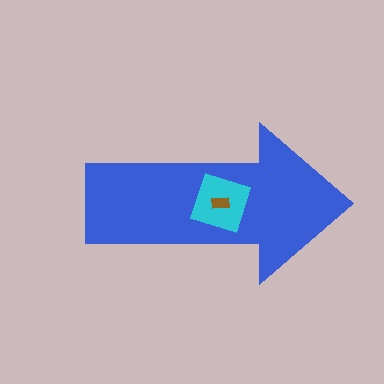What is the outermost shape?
The blue arrow.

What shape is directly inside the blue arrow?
The cyan diamond.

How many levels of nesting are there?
3.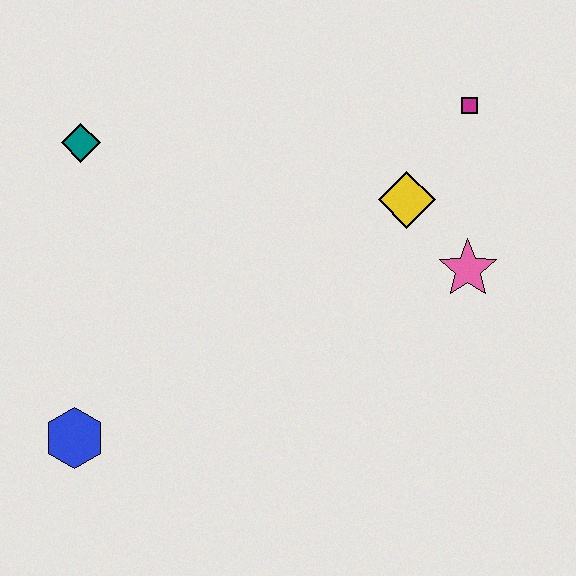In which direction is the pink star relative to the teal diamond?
The pink star is to the right of the teal diamond.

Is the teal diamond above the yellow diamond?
Yes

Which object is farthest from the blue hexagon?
The magenta square is farthest from the blue hexagon.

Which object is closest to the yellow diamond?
The pink star is closest to the yellow diamond.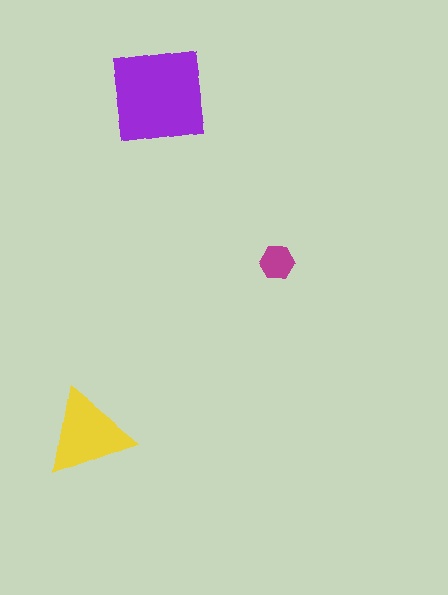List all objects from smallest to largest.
The magenta hexagon, the yellow triangle, the purple square.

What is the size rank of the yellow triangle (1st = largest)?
2nd.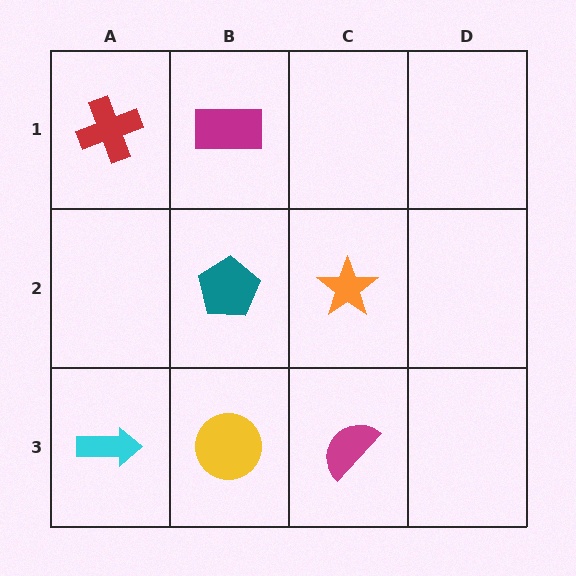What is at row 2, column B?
A teal pentagon.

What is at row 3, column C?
A magenta semicircle.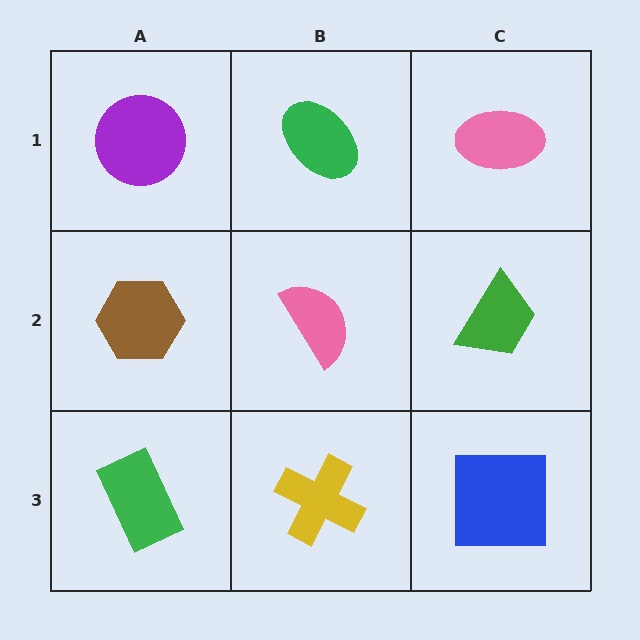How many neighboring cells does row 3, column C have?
2.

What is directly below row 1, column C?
A green trapezoid.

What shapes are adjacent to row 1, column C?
A green trapezoid (row 2, column C), a green ellipse (row 1, column B).